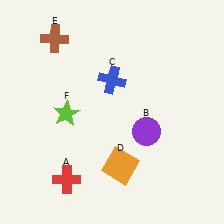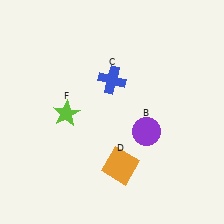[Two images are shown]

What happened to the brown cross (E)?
The brown cross (E) was removed in Image 2. It was in the top-left area of Image 1.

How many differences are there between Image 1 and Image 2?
There are 2 differences between the two images.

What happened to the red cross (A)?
The red cross (A) was removed in Image 2. It was in the bottom-left area of Image 1.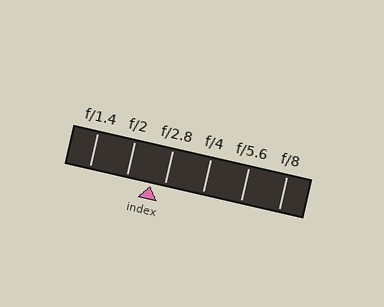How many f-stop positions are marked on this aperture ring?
There are 6 f-stop positions marked.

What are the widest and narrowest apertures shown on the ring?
The widest aperture shown is f/1.4 and the narrowest is f/8.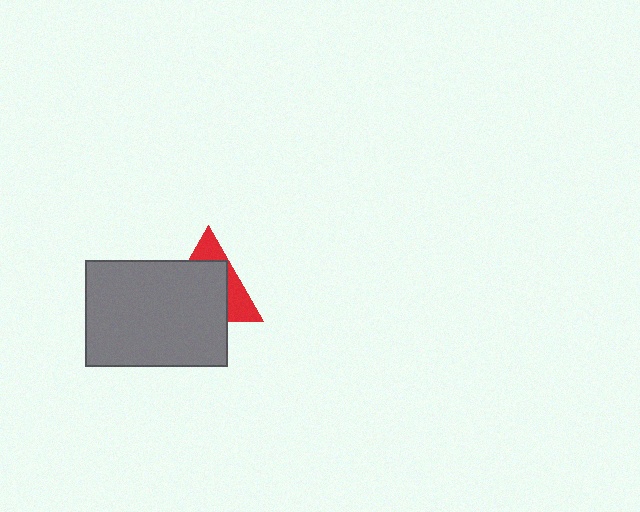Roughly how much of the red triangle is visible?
A small part of it is visible (roughly 35%).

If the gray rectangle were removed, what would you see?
You would see the complete red triangle.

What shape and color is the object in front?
The object in front is a gray rectangle.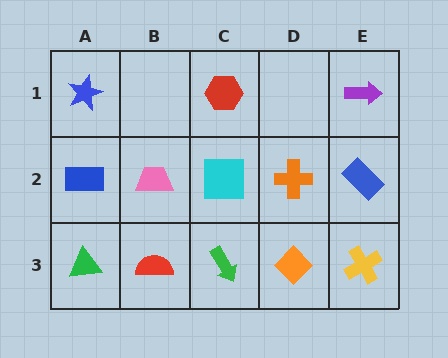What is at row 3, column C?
A green arrow.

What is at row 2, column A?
A blue rectangle.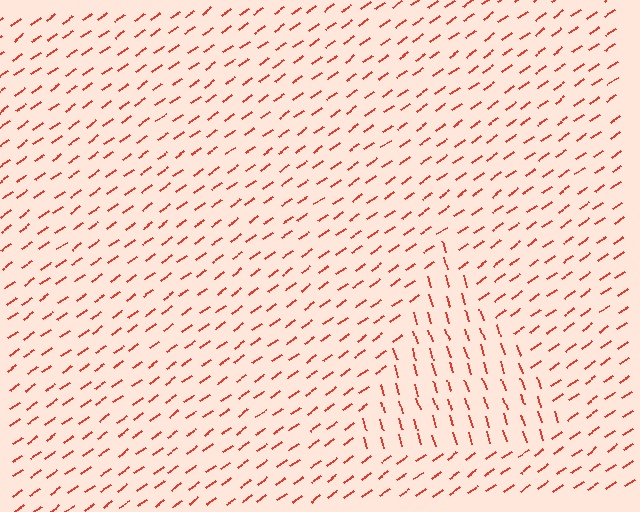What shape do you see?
I see a triangle.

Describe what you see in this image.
The image is filled with small red line segments. A triangle region in the image has lines oriented differently from the surrounding lines, creating a visible texture boundary.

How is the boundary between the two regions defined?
The boundary is defined purely by a change in line orientation (approximately 73 degrees difference). All lines are the same color and thickness.